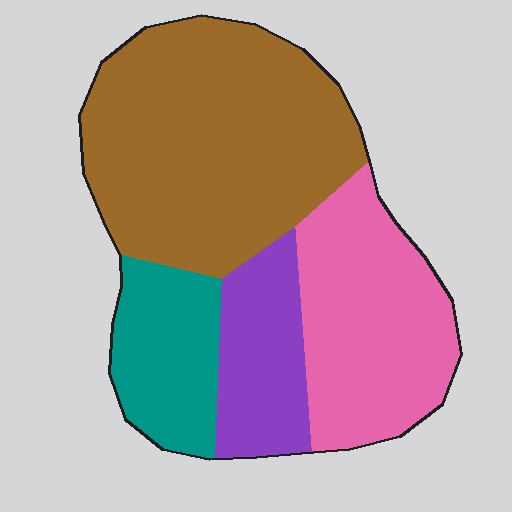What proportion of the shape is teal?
Teal takes up about one sixth (1/6) of the shape.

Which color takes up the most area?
Brown, at roughly 45%.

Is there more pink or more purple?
Pink.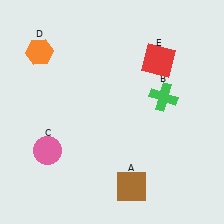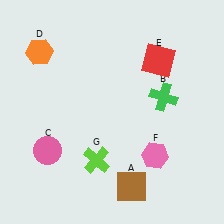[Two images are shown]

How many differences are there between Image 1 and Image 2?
There are 2 differences between the two images.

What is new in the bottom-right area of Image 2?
A pink hexagon (F) was added in the bottom-right area of Image 2.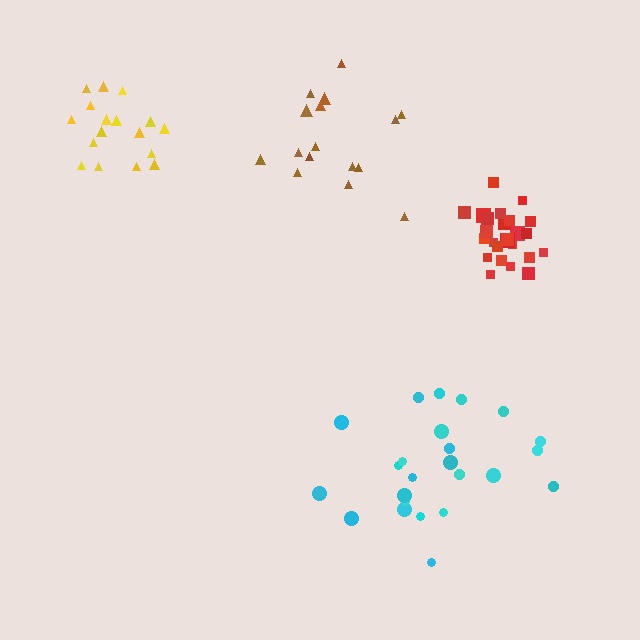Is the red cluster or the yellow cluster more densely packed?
Red.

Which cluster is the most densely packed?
Red.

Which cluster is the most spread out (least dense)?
Cyan.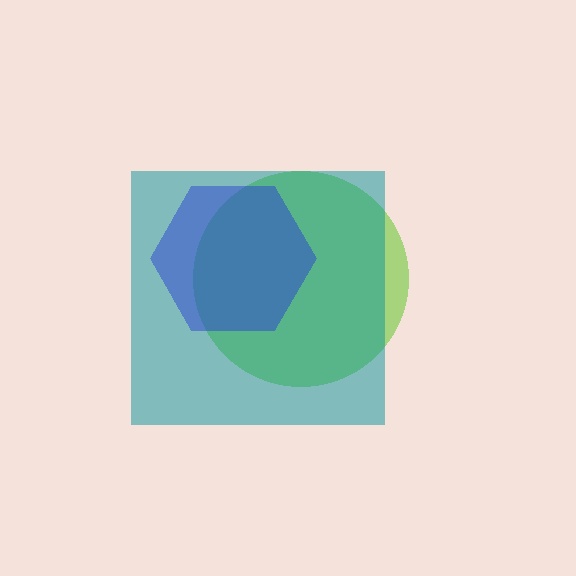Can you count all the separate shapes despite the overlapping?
Yes, there are 3 separate shapes.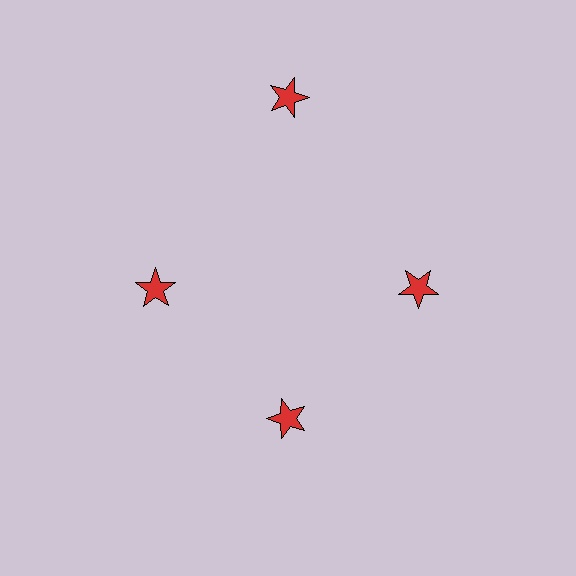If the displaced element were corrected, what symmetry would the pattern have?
It would have 4-fold rotational symmetry — the pattern would map onto itself every 90 degrees.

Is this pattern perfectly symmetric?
No. The 4 red stars are arranged in a ring, but one element near the 12 o'clock position is pushed outward from the center, breaking the 4-fold rotational symmetry.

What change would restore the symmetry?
The symmetry would be restored by moving it inward, back onto the ring so that all 4 stars sit at equal angles and equal distance from the center.